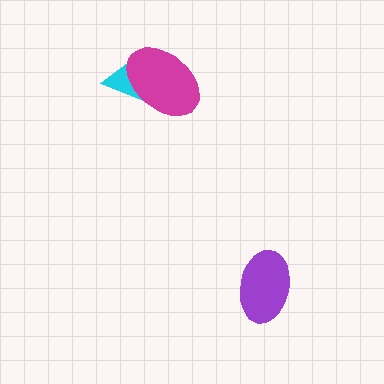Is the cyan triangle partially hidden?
Yes, it is partially covered by another shape.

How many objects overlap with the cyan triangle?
1 object overlaps with the cyan triangle.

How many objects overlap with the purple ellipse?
0 objects overlap with the purple ellipse.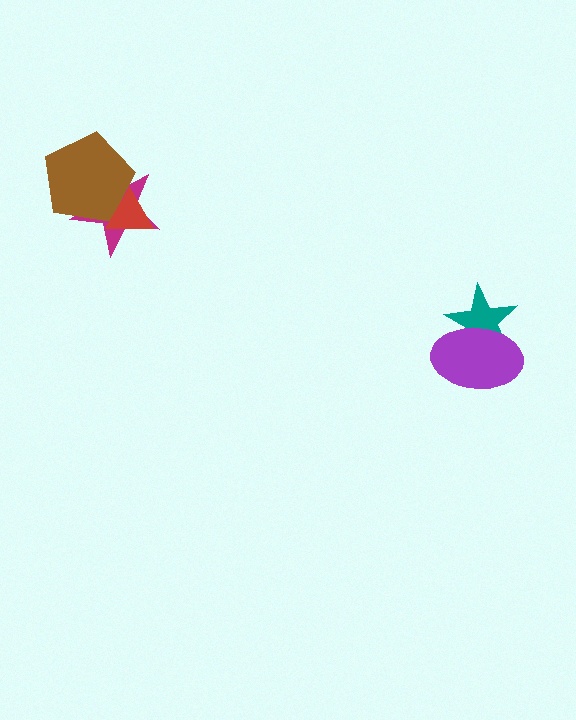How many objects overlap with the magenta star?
2 objects overlap with the magenta star.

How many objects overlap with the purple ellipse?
1 object overlaps with the purple ellipse.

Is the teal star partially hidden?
Yes, it is partially covered by another shape.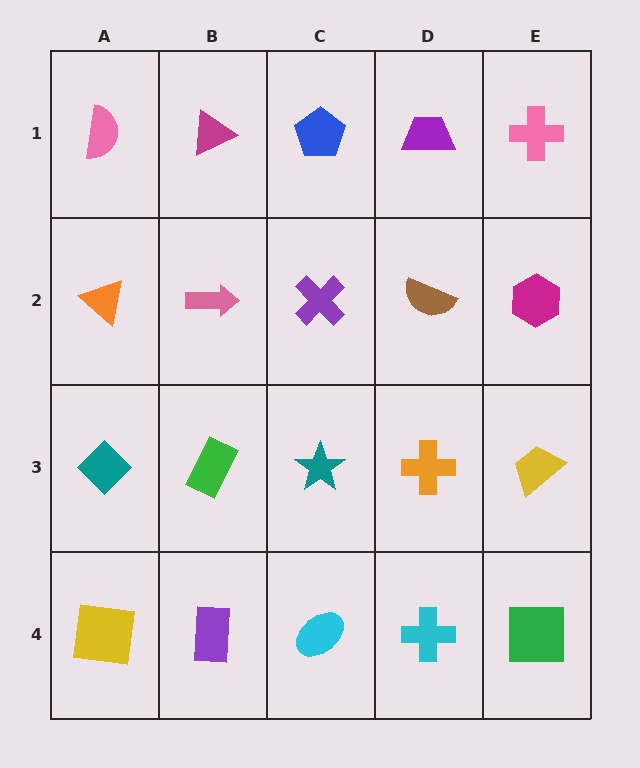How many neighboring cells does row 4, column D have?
3.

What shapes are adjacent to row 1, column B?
A pink arrow (row 2, column B), a pink semicircle (row 1, column A), a blue pentagon (row 1, column C).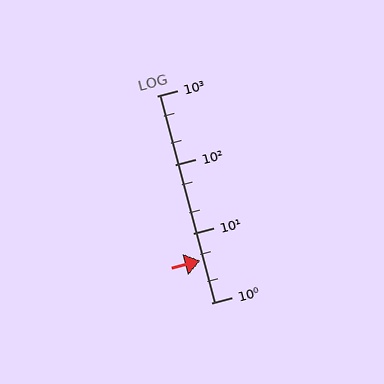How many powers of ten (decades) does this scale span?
The scale spans 3 decades, from 1 to 1000.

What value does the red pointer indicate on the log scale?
The pointer indicates approximately 4.1.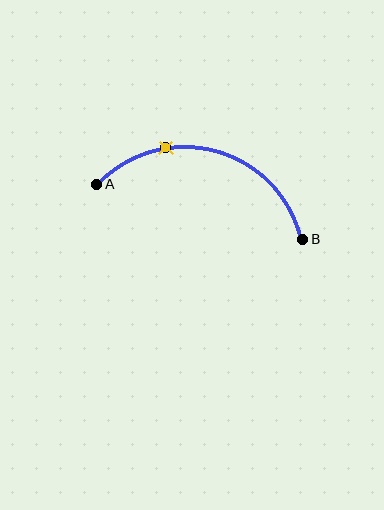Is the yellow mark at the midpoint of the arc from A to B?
No. The yellow mark lies on the arc but is closer to endpoint A. The arc midpoint would be at the point on the curve equidistant along the arc from both A and B.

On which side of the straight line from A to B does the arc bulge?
The arc bulges above the straight line connecting A and B.